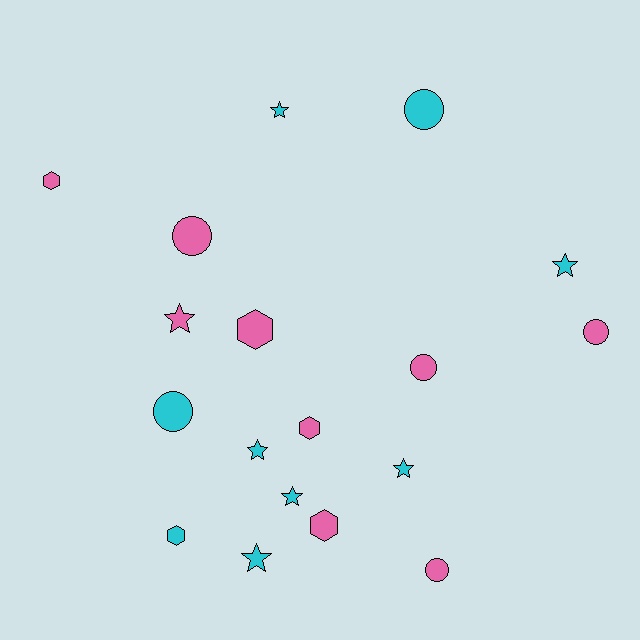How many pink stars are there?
There is 1 pink star.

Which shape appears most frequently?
Star, with 7 objects.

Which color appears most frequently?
Cyan, with 9 objects.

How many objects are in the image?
There are 18 objects.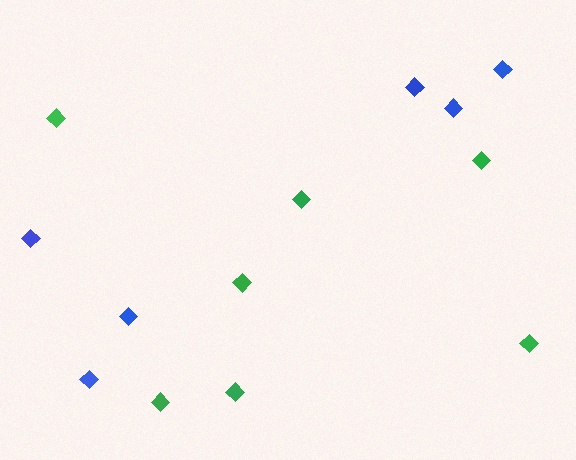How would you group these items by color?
There are 2 groups: one group of blue diamonds (6) and one group of green diamonds (7).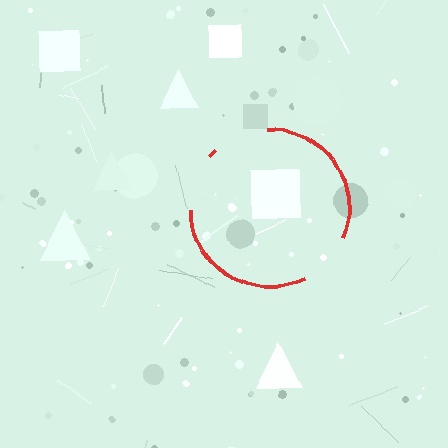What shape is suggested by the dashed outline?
The dashed outline suggests a circle.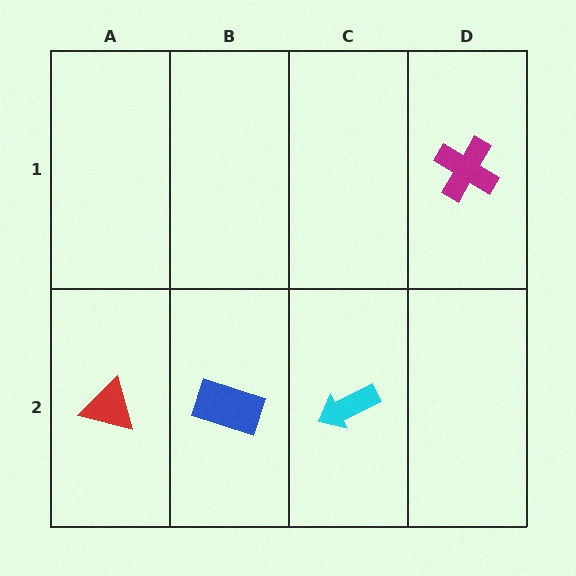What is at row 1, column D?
A magenta cross.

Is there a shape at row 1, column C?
No, that cell is empty.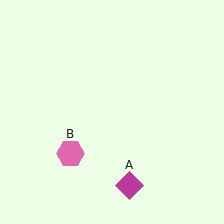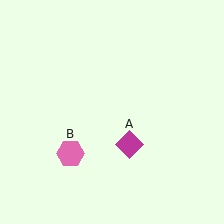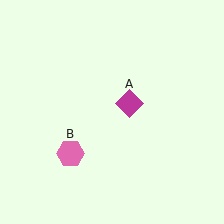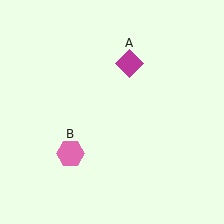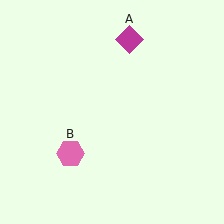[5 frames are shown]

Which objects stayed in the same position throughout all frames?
Pink hexagon (object B) remained stationary.